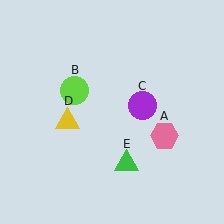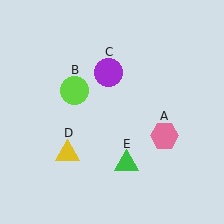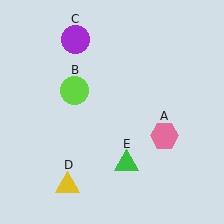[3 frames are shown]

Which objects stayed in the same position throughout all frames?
Pink hexagon (object A) and lime circle (object B) and green triangle (object E) remained stationary.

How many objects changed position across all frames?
2 objects changed position: purple circle (object C), yellow triangle (object D).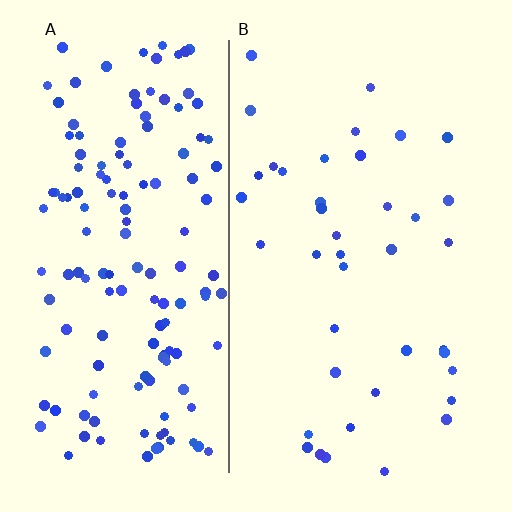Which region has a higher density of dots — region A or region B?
A (the left).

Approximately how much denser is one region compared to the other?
Approximately 3.7× — region A over region B.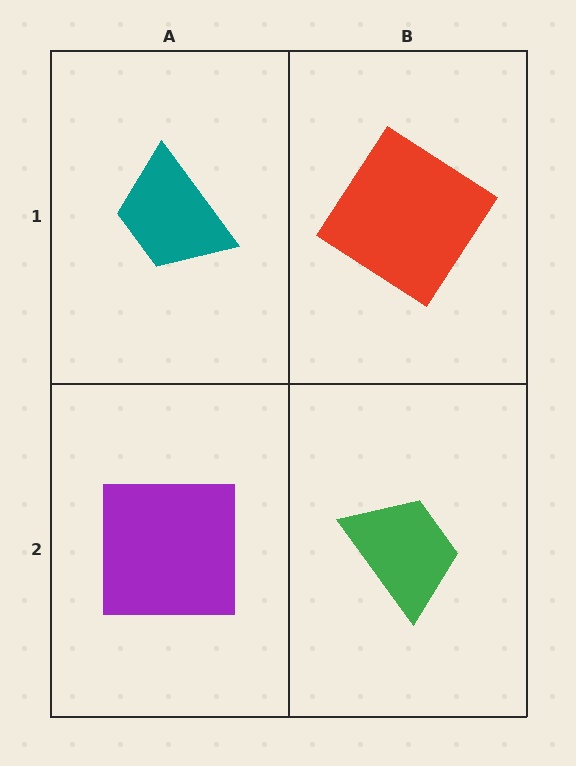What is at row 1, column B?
A red diamond.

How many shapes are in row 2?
2 shapes.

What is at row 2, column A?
A purple square.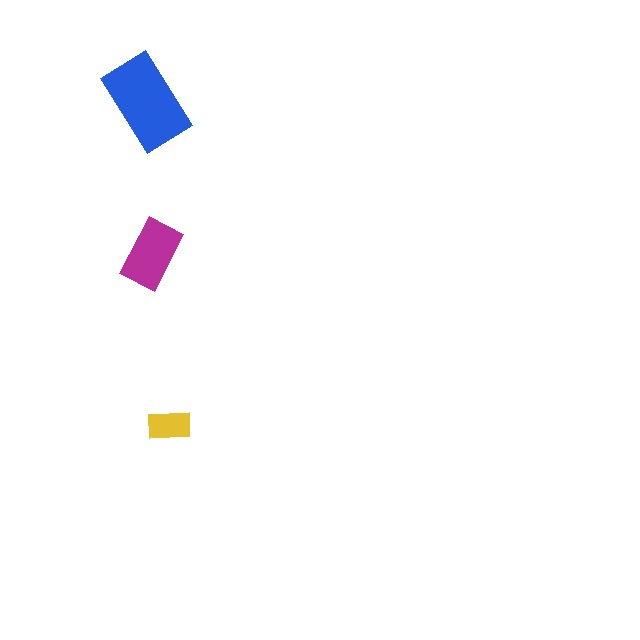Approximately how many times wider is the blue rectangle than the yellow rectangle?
About 2 times wider.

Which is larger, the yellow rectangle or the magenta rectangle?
The magenta one.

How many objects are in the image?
There are 3 objects in the image.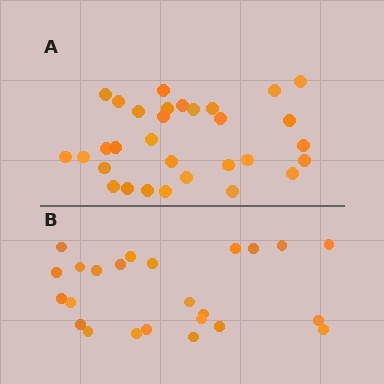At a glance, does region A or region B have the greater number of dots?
Region A (the top region) has more dots.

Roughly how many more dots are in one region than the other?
Region A has roughly 8 or so more dots than region B.